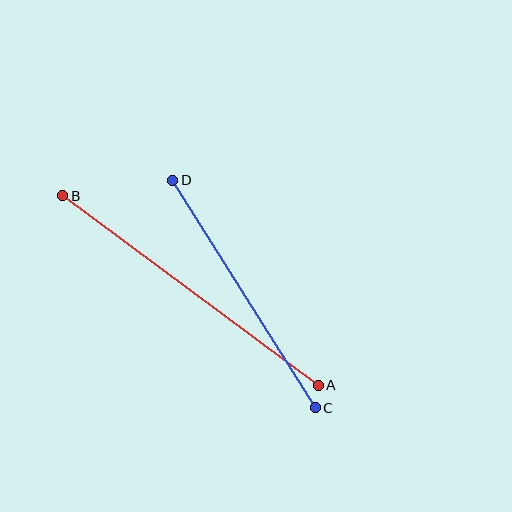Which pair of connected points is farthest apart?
Points A and B are farthest apart.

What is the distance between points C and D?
The distance is approximately 268 pixels.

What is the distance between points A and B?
The distance is approximately 318 pixels.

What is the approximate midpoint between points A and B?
The midpoint is at approximately (190, 291) pixels.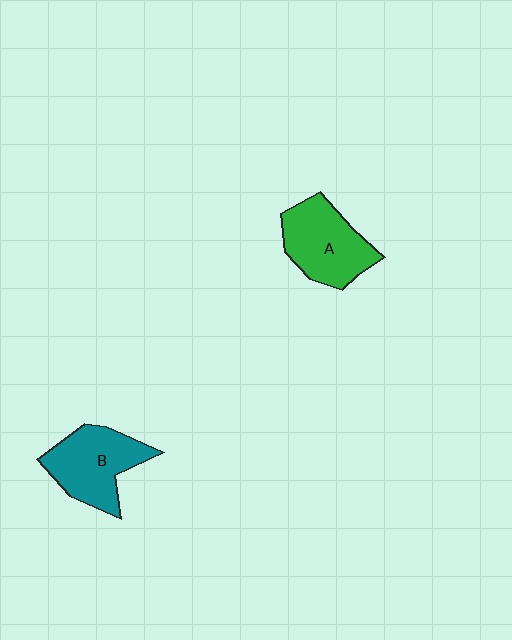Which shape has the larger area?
Shape A (green).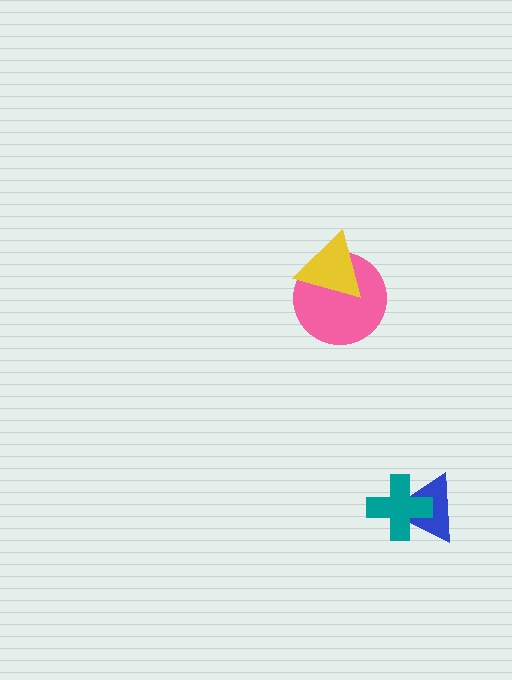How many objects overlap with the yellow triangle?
1 object overlaps with the yellow triangle.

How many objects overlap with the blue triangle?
1 object overlaps with the blue triangle.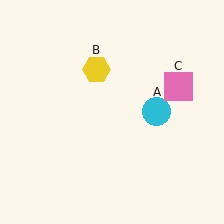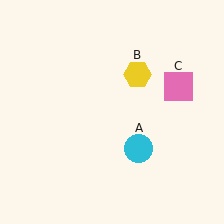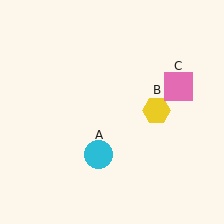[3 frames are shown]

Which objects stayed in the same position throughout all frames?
Pink square (object C) remained stationary.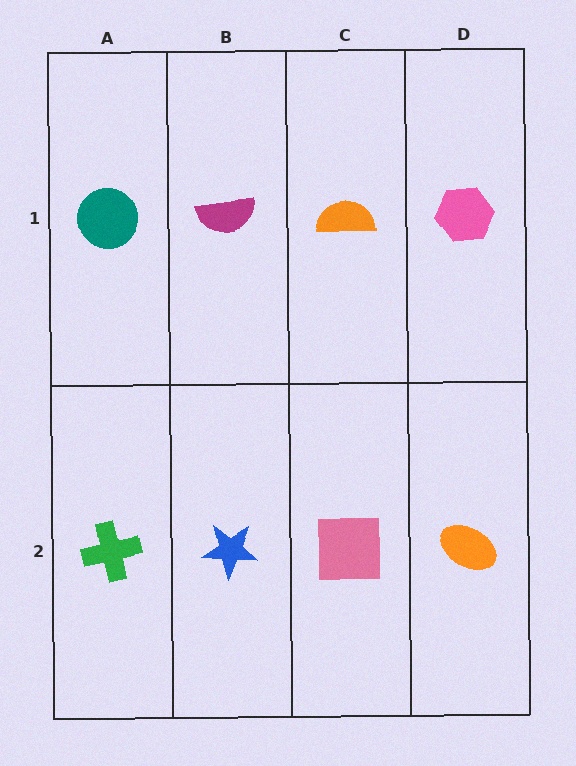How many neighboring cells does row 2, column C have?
3.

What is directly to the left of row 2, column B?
A green cross.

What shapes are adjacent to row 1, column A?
A green cross (row 2, column A), a magenta semicircle (row 1, column B).